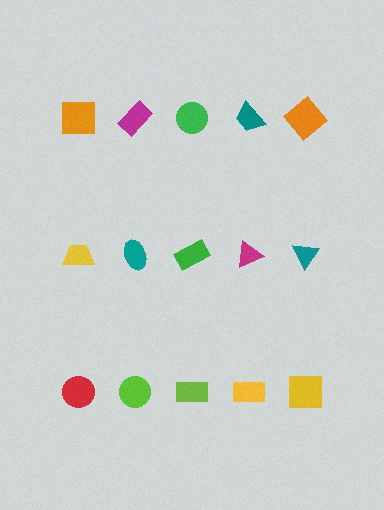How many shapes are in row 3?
5 shapes.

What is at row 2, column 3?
A green rectangle.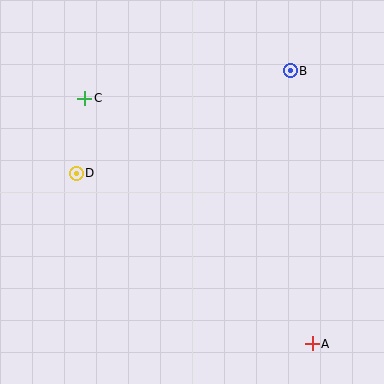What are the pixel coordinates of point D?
Point D is at (76, 173).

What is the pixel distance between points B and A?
The distance between B and A is 274 pixels.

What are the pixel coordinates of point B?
Point B is at (290, 71).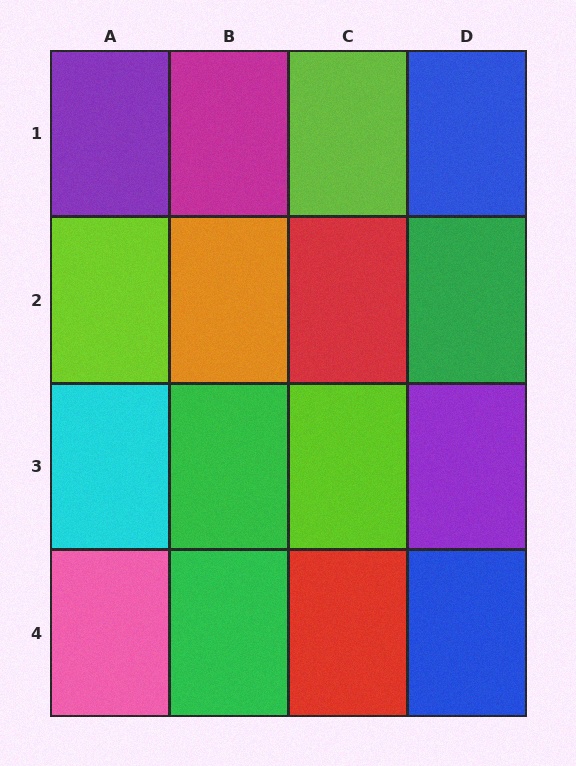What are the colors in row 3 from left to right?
Cyan, green, lime, purple.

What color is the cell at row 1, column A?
Purple.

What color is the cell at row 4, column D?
Blue.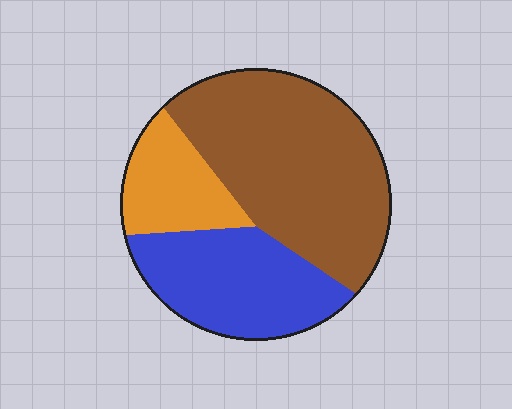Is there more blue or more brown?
Brown.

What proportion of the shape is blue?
Blue takes up between a quarter and a half of the shape.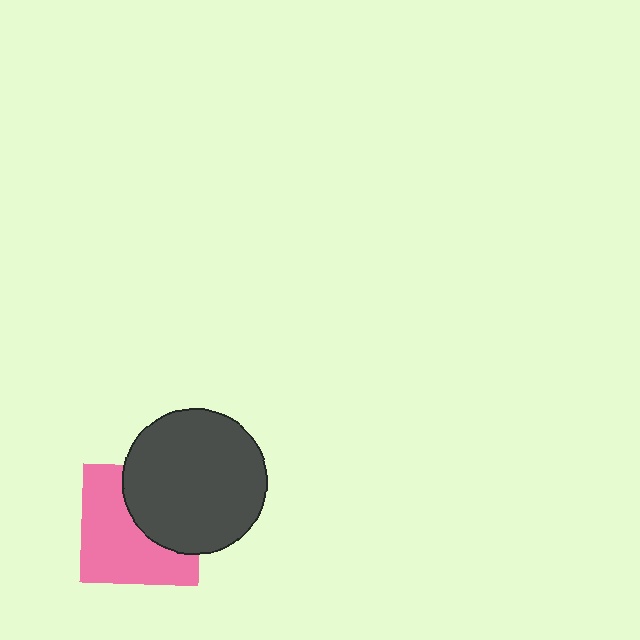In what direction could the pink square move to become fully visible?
The pink square could move toward the lower-left. That would shift it out from behind the dark gray circle entirely.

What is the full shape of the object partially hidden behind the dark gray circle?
The partially hidden object is a pink square.